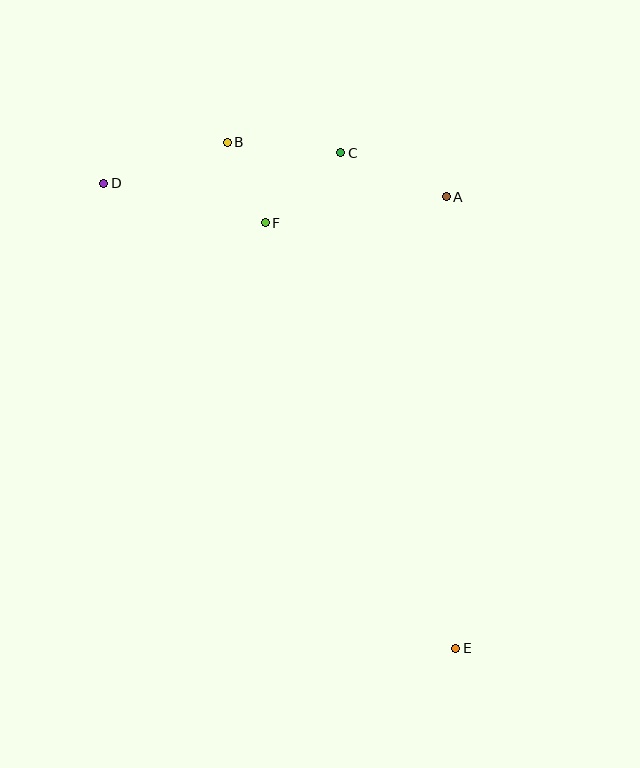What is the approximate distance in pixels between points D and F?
The distance between D and F is approximately 166 pixels.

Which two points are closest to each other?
Points B and F are closest to each other.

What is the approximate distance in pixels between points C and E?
The distance between C and E is approximately 509 pixels.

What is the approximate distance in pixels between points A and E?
The distance between A and E is approximately 451 pixels.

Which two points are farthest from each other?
Points D and E are farthest from each other.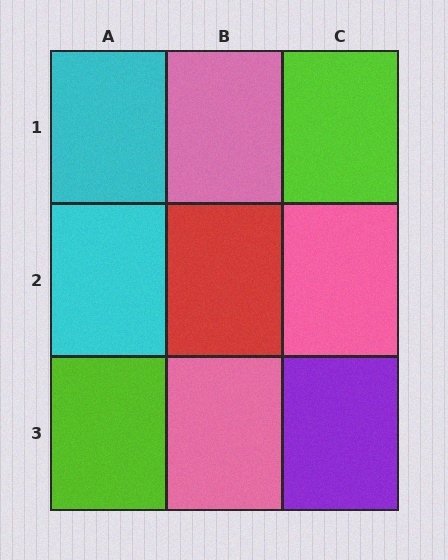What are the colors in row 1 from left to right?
Cyan, pink, lime.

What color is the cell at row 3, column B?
Pink.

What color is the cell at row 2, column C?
Pink.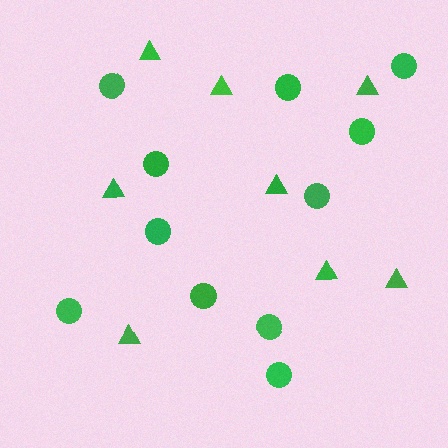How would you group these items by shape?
There are 2 groups: one group of circles (11) and one group of triangles (8).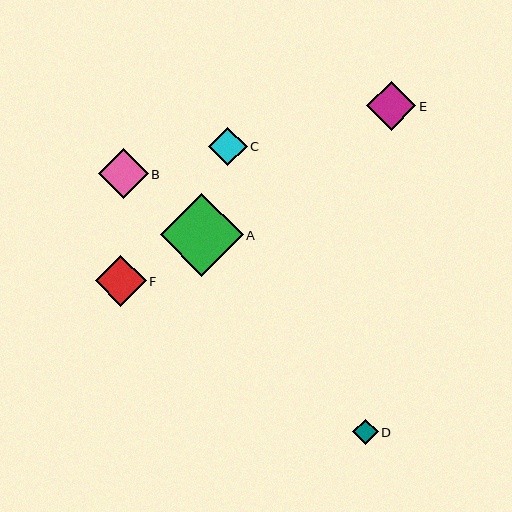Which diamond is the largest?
Diamond A is the largest with a size of approximately 83 pixels.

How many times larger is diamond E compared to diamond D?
Diamond E is approximately 1.9 times the size of diamond D.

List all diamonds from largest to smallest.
From largest to smallest: A, F, B, E, C, D.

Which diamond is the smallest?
Diamond D is the smallest with a size of approximately 25 pixels.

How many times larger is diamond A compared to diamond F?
Diamond A is approximately 1.6 times the size of diamond F.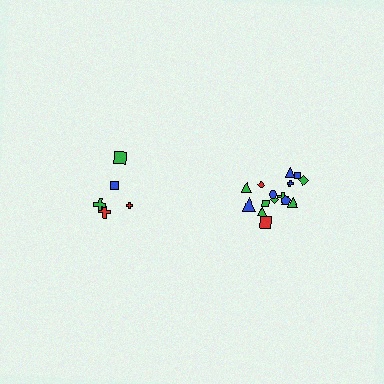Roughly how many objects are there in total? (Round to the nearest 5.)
Roughly 20 objects in total.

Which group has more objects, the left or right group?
The right group.